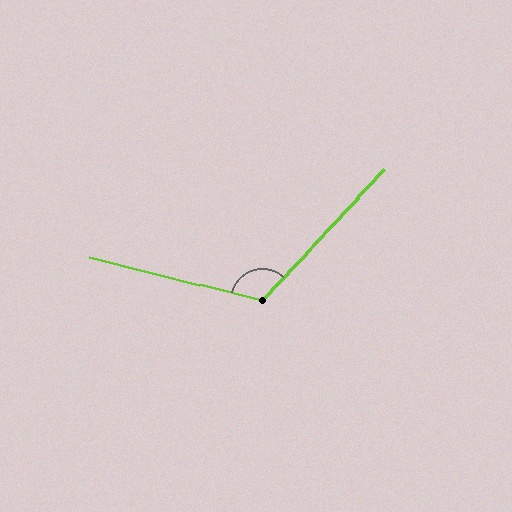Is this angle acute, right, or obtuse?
It is obtuse.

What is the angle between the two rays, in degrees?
Approximately 119 degrees.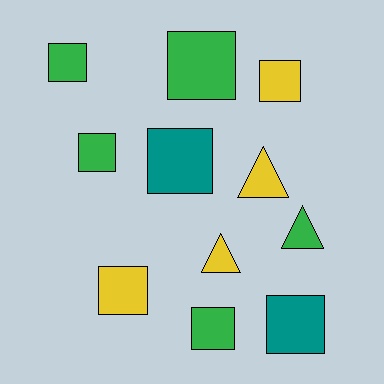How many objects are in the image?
There are 11 objects.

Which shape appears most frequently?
Square, with 8 objects.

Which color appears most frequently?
Green, with 5 objects.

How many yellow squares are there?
There are 2 yellow squares.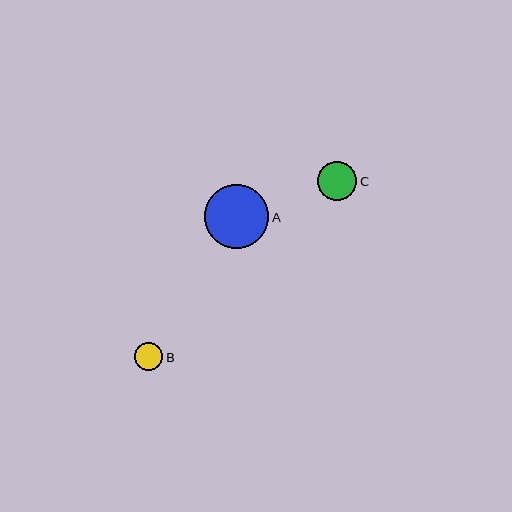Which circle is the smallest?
Circle B is the smallest with a size of approximately 28 pixels.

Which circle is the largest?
Circle A is the largest with a size of approximately 64 pixels.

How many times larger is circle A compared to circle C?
Circle A is approximately 1.6 times the size of circle C.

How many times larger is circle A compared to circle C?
Circle A is approximately 1.6 times the size of circle C.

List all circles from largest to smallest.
From largest to smallest: A, C, B.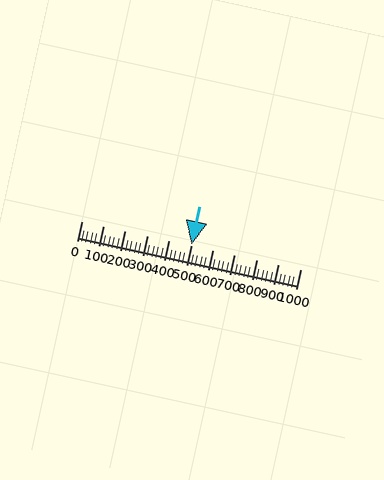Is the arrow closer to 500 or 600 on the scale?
The arrow is closer to 500.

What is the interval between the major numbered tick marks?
The major tick marks are spaced 100 units apart.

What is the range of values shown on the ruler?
The ruler shows values from 0 to 1000.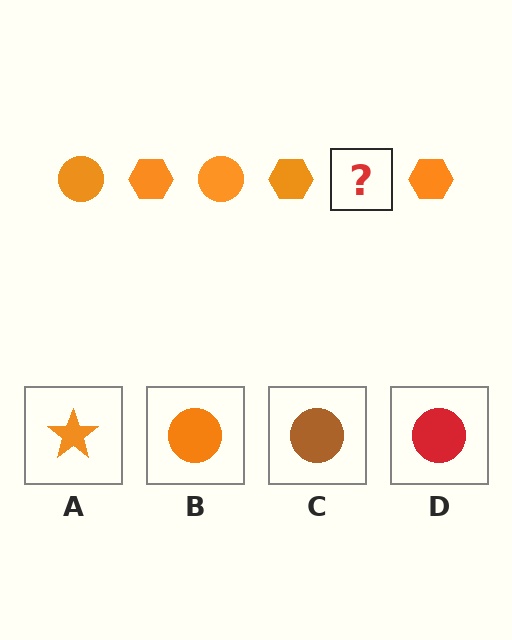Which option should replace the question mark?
Option B.